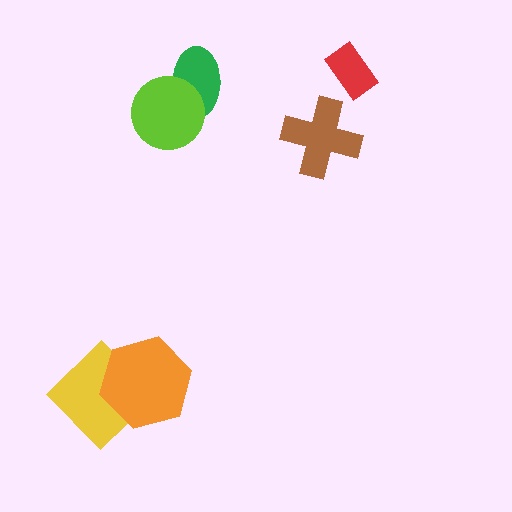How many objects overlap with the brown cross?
0 objects overlap with the brown cross.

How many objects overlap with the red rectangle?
0 objects overlap with the red rectangle.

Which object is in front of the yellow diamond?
The orange hexagon is in front of the yellow diamond.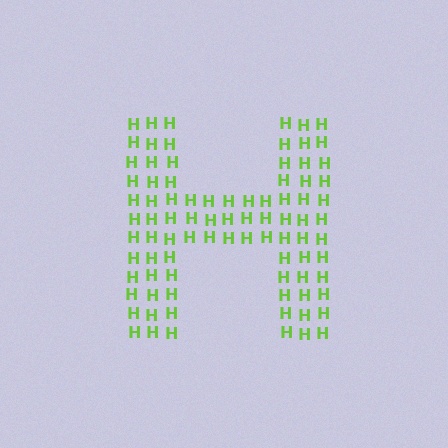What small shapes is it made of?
It is made of small letter H's.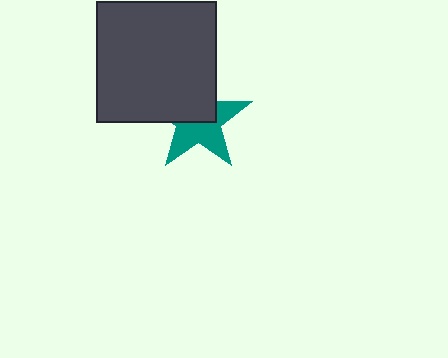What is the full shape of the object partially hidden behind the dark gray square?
The partially hidden object is a teal star.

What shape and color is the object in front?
The object in front is a dark gray square.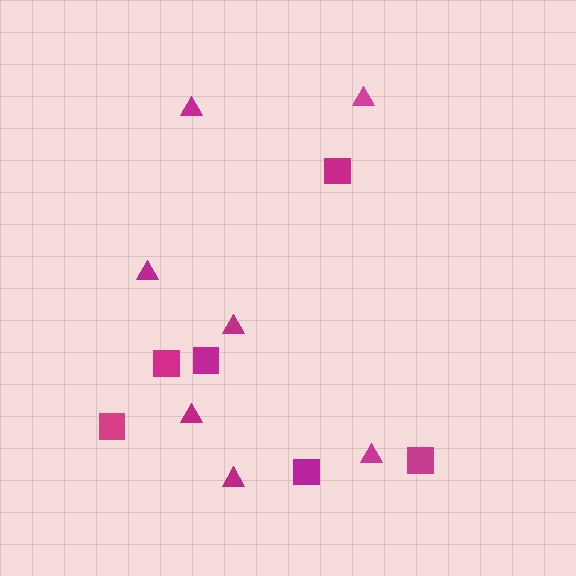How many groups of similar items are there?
There are 2 groups: one group of triangles (7) and one group of squares (6).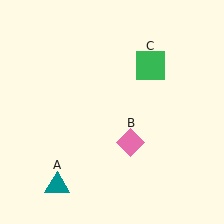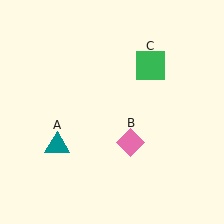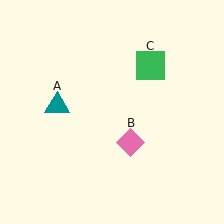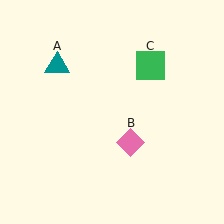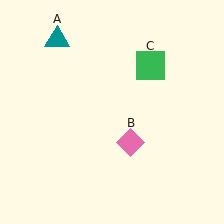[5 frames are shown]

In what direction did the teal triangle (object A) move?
The teal triangle (object A) moved up.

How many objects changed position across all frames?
1 object changed position: teal triangle (object A).